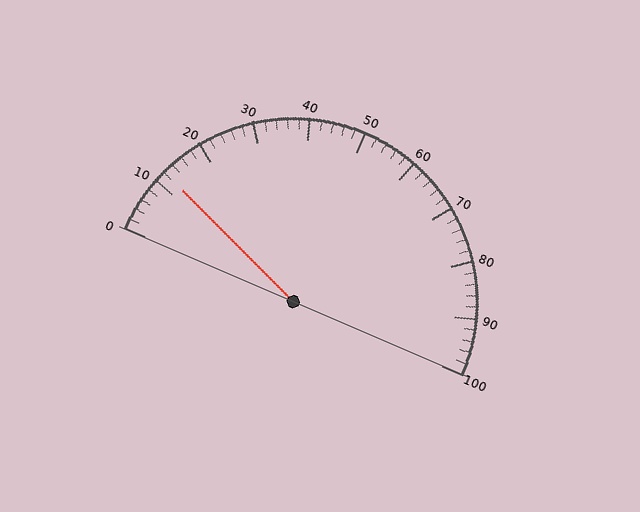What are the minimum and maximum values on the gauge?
The gauge ranges from 0 to 100.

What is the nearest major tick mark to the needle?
The nearest major tick mark is 10.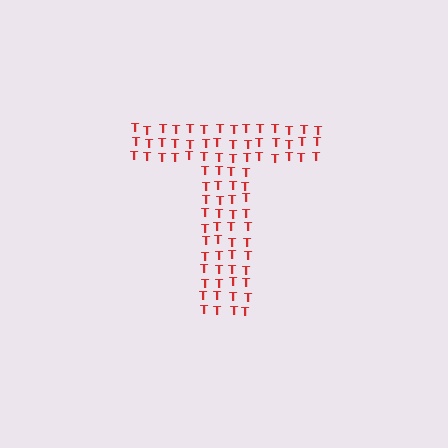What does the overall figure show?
The overall figure shows the letter T.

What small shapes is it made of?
It is made of small letter T's.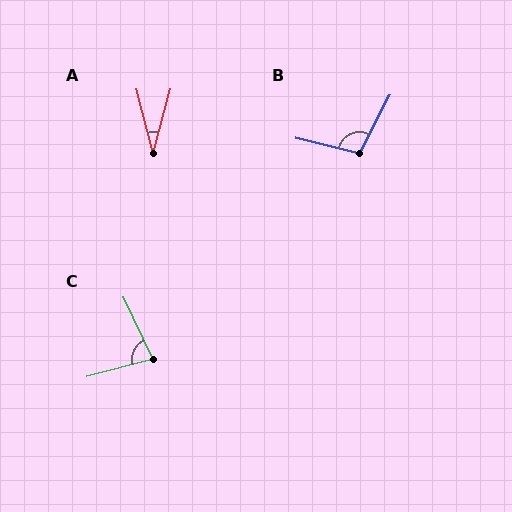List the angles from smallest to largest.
A (30°), C (80°), B (104°).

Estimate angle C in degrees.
Approximately 80 degrees.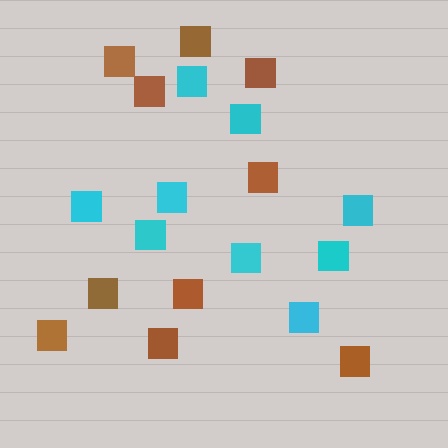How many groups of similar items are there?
There are 2 groups: one group of cyan squares (9) and one group of brown squares (10).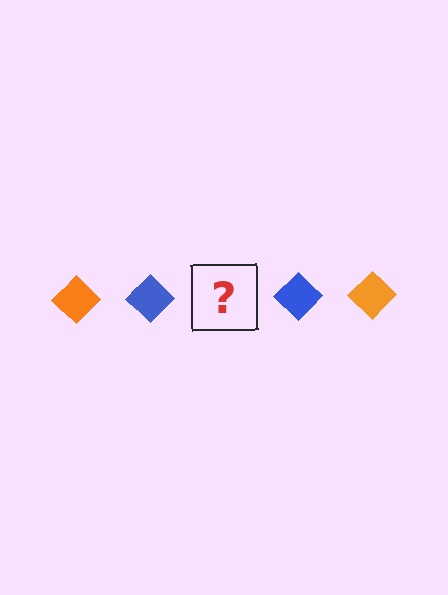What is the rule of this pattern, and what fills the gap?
The rule is that the pattern cycles through orange, blue diamonds. The gap should be filled with an orange diamond.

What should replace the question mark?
The question mark should be replaced with an orange diamond.